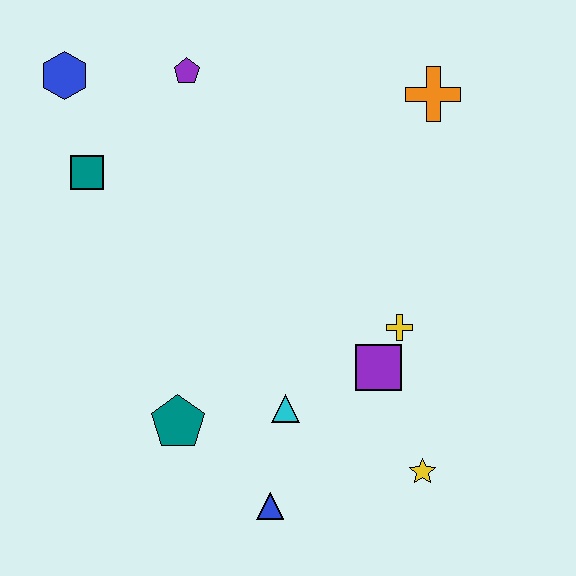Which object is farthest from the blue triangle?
The blue hexagon is farthest from the blue triangle.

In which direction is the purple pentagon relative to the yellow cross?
The purple pentagon is above the yellow cross.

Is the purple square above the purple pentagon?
No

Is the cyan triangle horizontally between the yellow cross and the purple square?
No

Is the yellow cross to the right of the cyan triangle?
Yes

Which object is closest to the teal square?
The blue hexagon is closest to the teal square.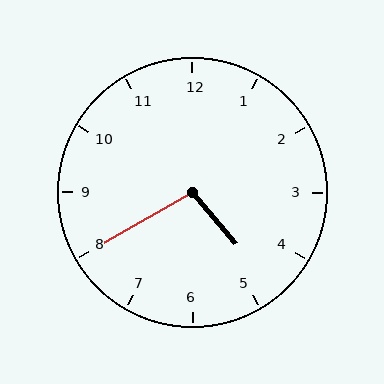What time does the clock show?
4:40.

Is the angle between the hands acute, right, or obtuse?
It is obtuse.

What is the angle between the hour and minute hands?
Approximately 100 degrees.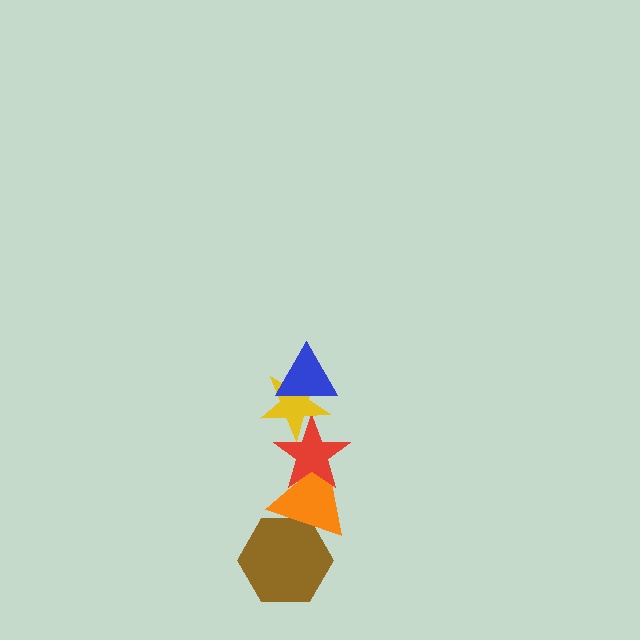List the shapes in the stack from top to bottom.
From top to bottom: the blue triangle, the yellow star, the red star, the orange triangle, the brown hexagon.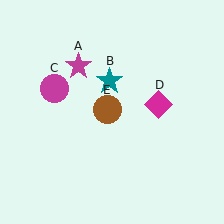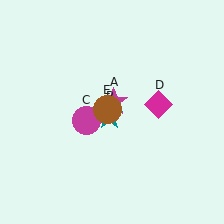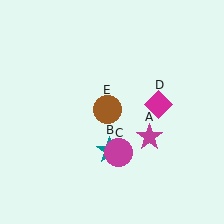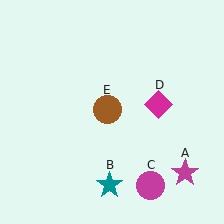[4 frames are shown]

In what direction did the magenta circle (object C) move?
The magenta circle (object C) moved down and to the right.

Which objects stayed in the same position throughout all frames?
Magenta diamond (object D) and brown circle (object E) remained stationary.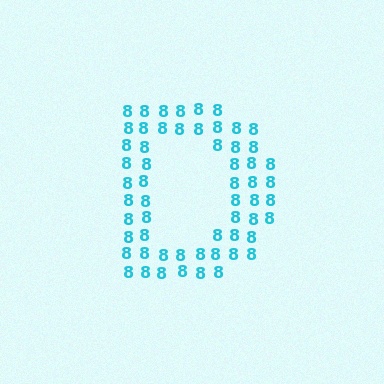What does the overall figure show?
The overall figure shows the letter D.